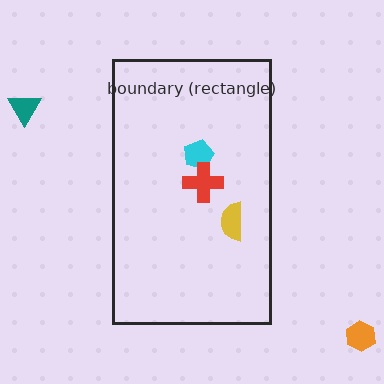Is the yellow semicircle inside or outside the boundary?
Inside.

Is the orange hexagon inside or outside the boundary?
Outside.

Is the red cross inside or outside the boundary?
Inside.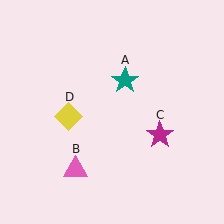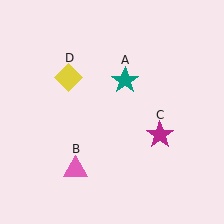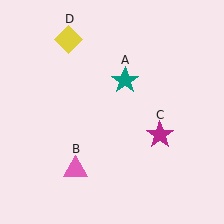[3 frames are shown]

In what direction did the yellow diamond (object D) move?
The yellow diamond (object D) moved up.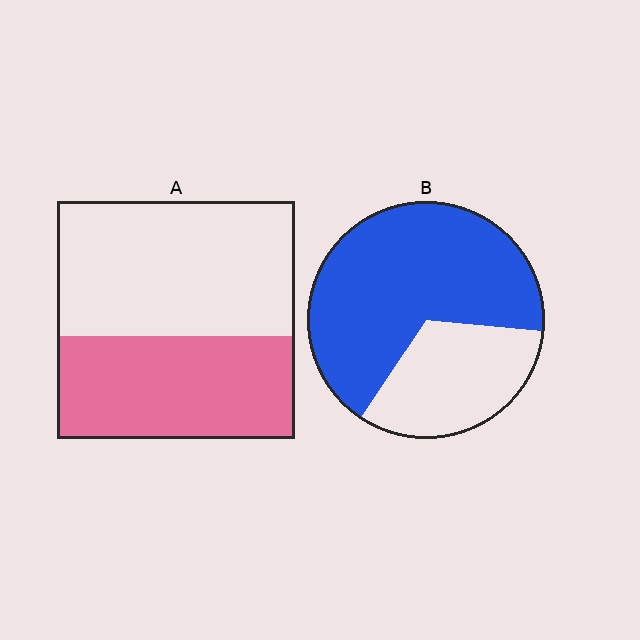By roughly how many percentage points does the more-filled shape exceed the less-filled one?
By roughly 25 percentage points (B over A).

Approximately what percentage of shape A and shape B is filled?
A is approximately 45% and B is approximately 65%.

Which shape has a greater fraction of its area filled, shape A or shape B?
Shape B.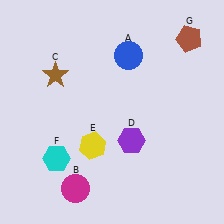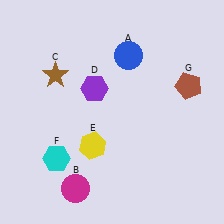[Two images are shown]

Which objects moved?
The objects that moved are: the purple hexagon (D), the brown pentagon (G).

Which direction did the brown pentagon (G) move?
The brown pentagon (G) moved down.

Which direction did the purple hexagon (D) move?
The purple hexagon (D) moved up.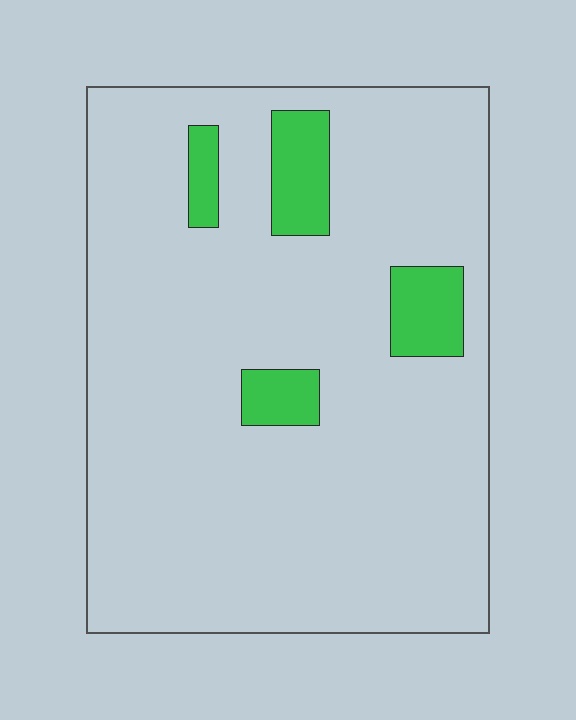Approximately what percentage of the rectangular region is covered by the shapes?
Approximately 10%.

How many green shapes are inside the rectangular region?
4.